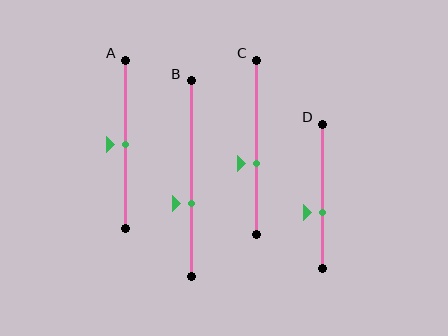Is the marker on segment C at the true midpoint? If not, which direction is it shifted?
No, the marker on segment C is shifted downward by about 9% of the segment length.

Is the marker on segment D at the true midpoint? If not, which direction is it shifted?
No, the marker on segment D is shifted downward by about 12% of the segment length.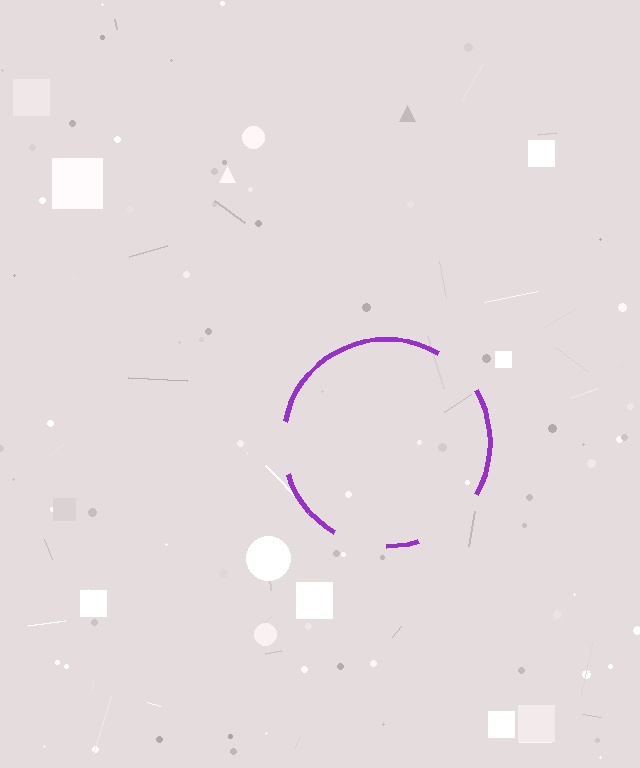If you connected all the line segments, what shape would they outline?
They would outline a circle.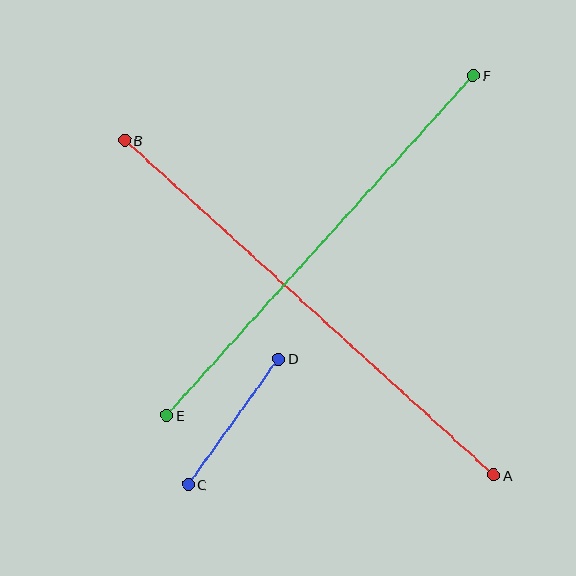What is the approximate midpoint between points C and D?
The midpoint is at approximately (233, 422) pixels.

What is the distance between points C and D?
The distance is approximately 155 pixels.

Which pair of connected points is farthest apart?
Points A and B are farthest apart.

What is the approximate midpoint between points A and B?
The midpoint is at approximately (309, 308) pixels.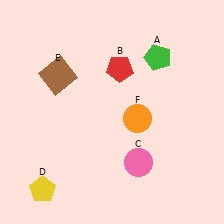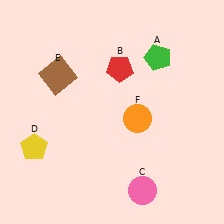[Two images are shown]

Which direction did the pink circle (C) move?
The pink circle (C) moved down.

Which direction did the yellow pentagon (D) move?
The yellow pentagon (D) moved up.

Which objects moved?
The objects that moved are: the pink circle (C), the yellow pentagon (D).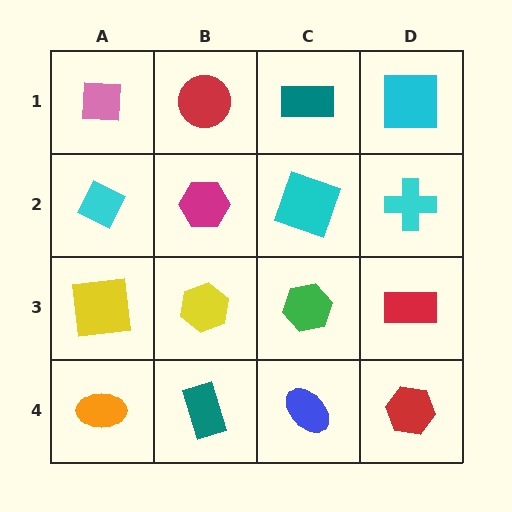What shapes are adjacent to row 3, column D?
A cyan cross (row 2, column D), a red hexagon (row 4, column D), a green hexagon (row 3, column C).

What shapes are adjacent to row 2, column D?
A cyan square (row 1, column D), a red rectangle (row 3, column D), a cyan square (row 2, column C).